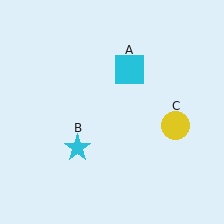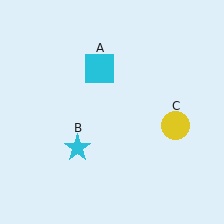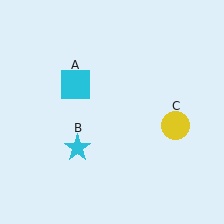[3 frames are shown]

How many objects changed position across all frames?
1 object changed position: cyan square (object A).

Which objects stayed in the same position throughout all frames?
Cyan star (object B) and yellow circle (object C) remained stationary.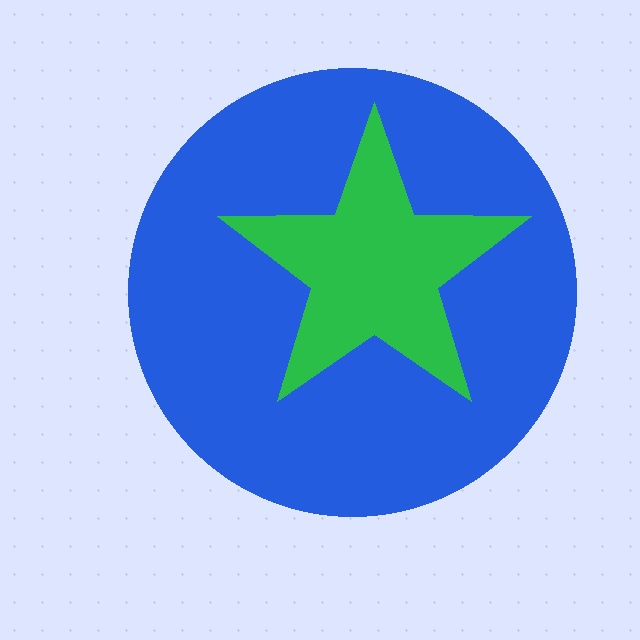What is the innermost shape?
The green star.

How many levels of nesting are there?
2.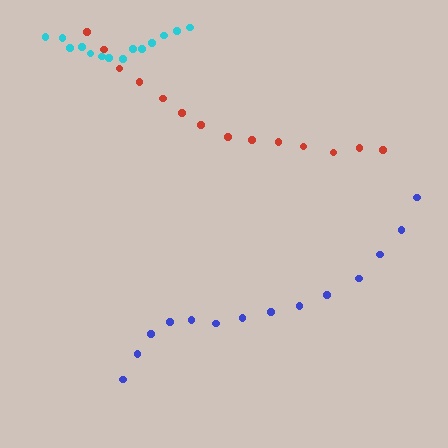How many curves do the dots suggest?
There are 3 distinct paths.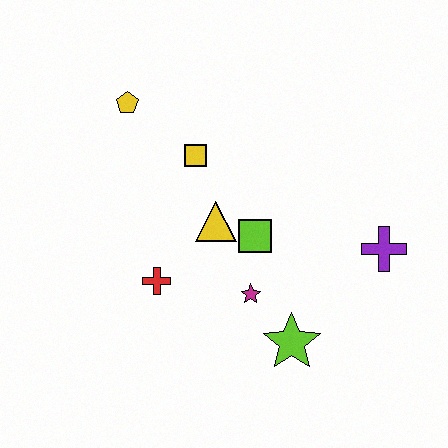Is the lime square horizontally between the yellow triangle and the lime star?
Yes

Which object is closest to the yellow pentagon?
The yellow square is closest to the yellow pentagon.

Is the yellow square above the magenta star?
Yes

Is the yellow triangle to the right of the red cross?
Yes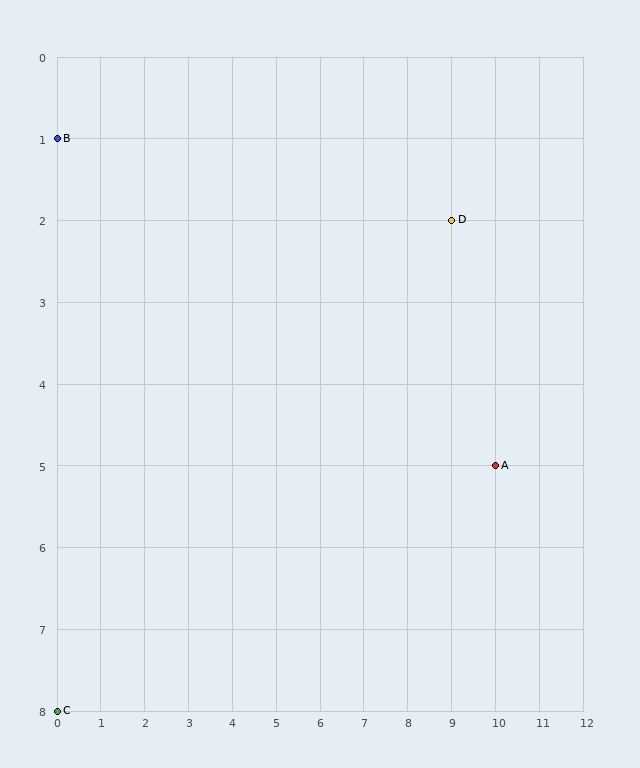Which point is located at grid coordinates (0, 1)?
Point B is at (0, 1).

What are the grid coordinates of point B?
Point B is at grid coordinates (0, 1).